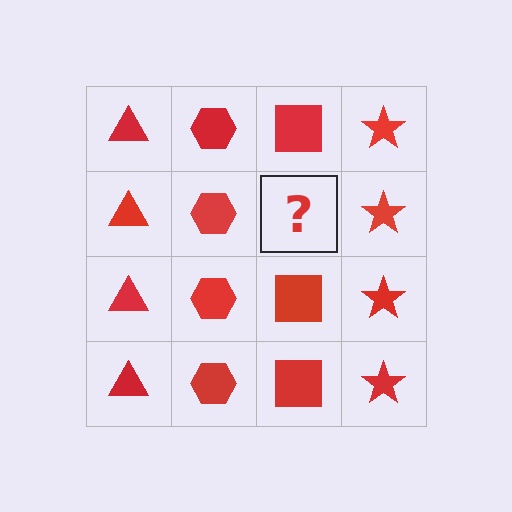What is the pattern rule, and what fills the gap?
The rule is that each column has a consistent shape. The gap should be filled with a red square.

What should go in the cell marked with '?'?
The missing cell should contain a red square.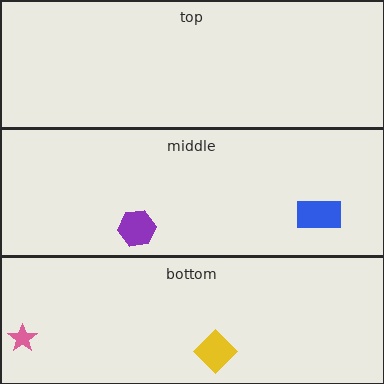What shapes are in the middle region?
The blue rectangle, the purple hexagon.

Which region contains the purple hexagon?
The middle region.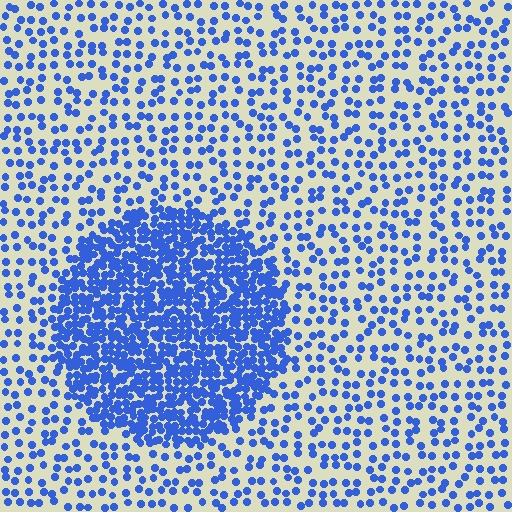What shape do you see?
I see a circle.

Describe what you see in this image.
The image contains small blue elements arranged at two different densities. A circle-shaped region is visible where the elements are more densely packed than the surrounding area.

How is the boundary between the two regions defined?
The boundary is defined by a change in element density (approximately 2.9x ratio). All elements are the same color, size, and shape.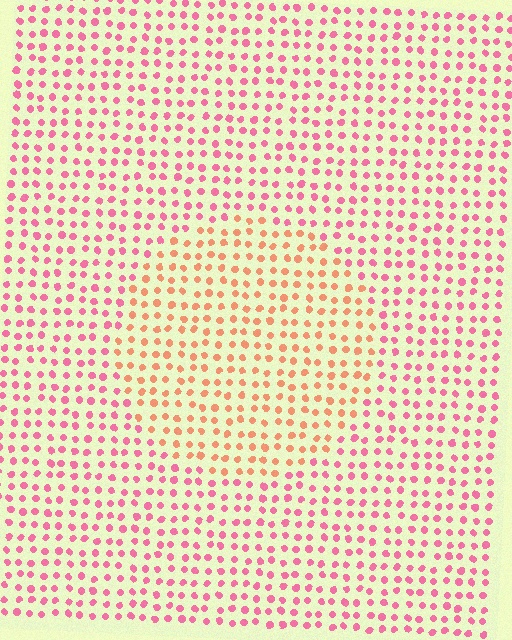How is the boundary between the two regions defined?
The boundary is defined purely by a slight shift in hue (about 40 degrees). Spacing, size, and orientation are identical on both sides.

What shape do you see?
I see a circle.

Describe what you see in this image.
The image is filled with small pink elements in a uniform arrangement. A circle-shaped region is visible where the elements are tinted to a slightly different hue, forming a subtle color boundary.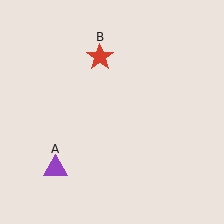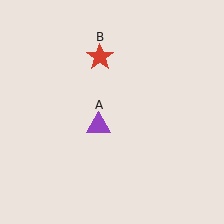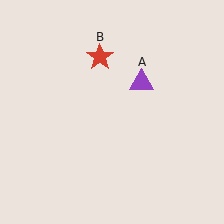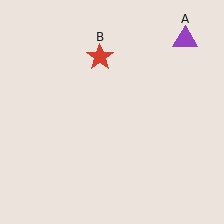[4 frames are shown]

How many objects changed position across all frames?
1 object changed position: purple triangle (object A).